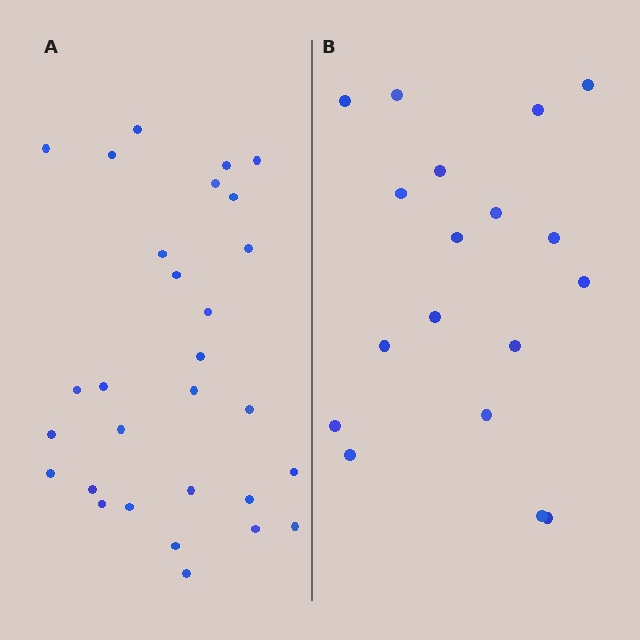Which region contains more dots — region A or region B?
Region A (the left region) has more dots.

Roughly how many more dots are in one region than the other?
Region A has roughly 12 or so more dots than region B.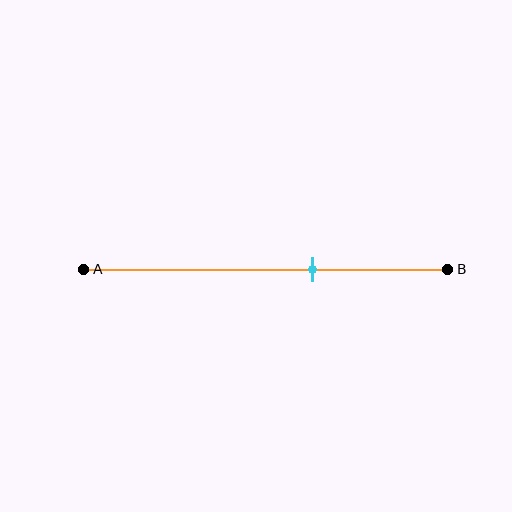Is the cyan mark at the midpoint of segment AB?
No, the mark is at about 65% from A, not at the 50% midpoint.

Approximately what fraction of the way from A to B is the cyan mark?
The cyan mark is approximately 65% of the way from A to B.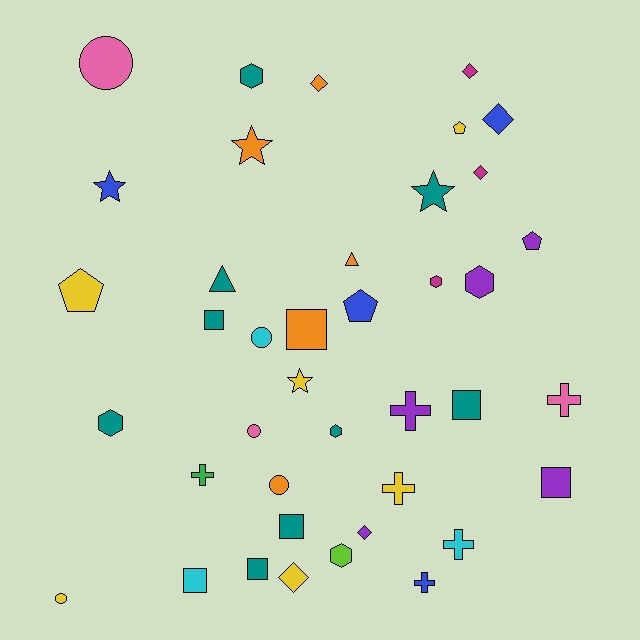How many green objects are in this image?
There is 1 green object.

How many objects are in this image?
There are 40 objects.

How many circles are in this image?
There are 5 circles.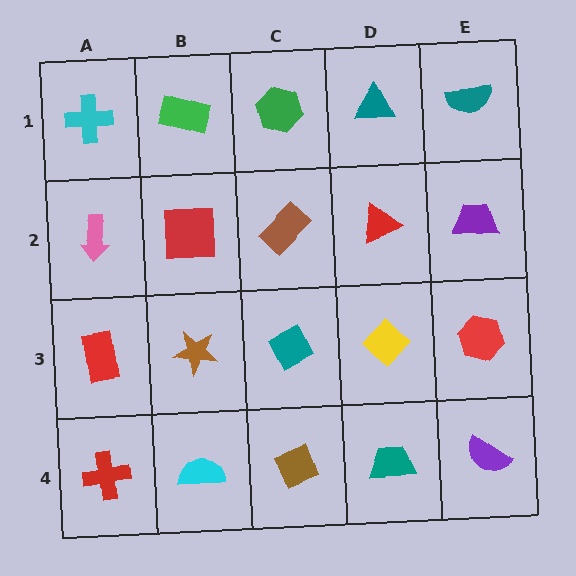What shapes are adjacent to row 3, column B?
A red square (row 2, column B), a cyan semicircle (row 4, column B), a red rectangle (row 3, column A), a teal diamond (row 3, column C).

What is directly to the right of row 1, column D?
A teal semicircle.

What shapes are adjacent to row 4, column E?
A red hexagon (row 3, column E), a teal trapezoid (row 4, column D).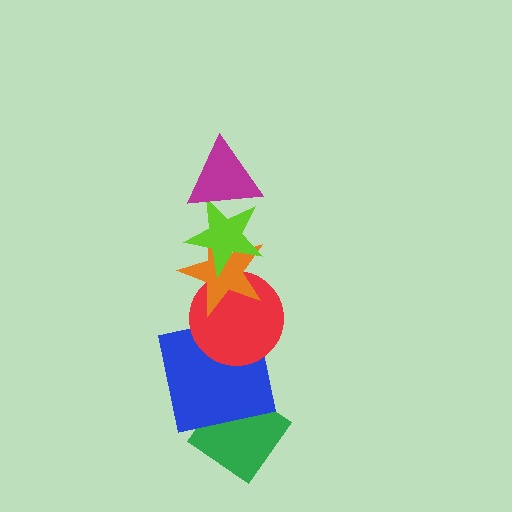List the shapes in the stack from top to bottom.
From top to bottom: the magenta triangle, the lime star, the orange star, the red circle, the blue square, the green diamond.